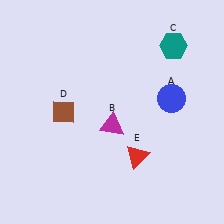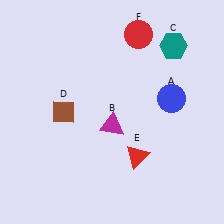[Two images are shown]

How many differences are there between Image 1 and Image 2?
There is 1 difference between the two images.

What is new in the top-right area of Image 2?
A red circle (F) was added in the top-right area of Image 2.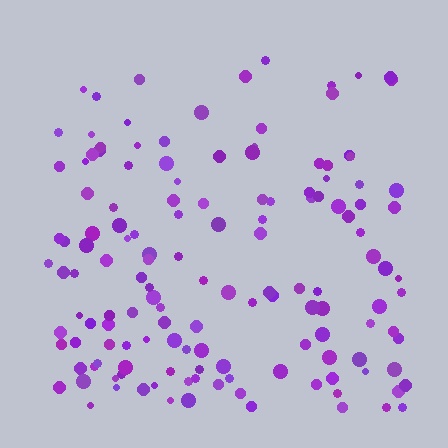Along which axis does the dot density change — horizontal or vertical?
Vertical.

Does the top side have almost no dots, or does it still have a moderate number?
Still a moderate number, just noticeably fewer than the bottom.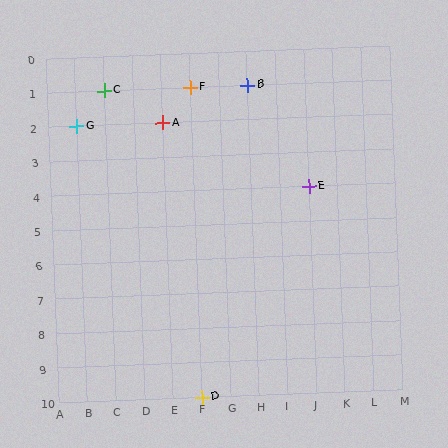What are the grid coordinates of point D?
Point D is at grid coordinates (F, 10).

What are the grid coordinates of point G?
Point G is at grid coordinates (B, 2).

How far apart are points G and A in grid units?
Points G and A are 3 columns apart.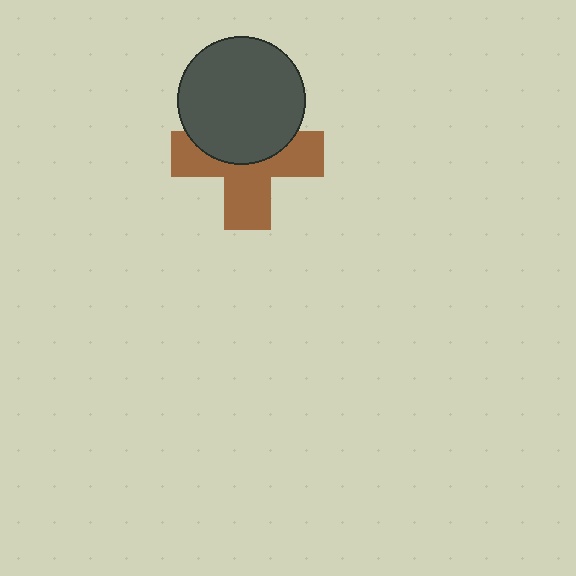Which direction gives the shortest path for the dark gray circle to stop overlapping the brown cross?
Moving up gives the shortest separation.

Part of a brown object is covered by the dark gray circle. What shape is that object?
It is a cross.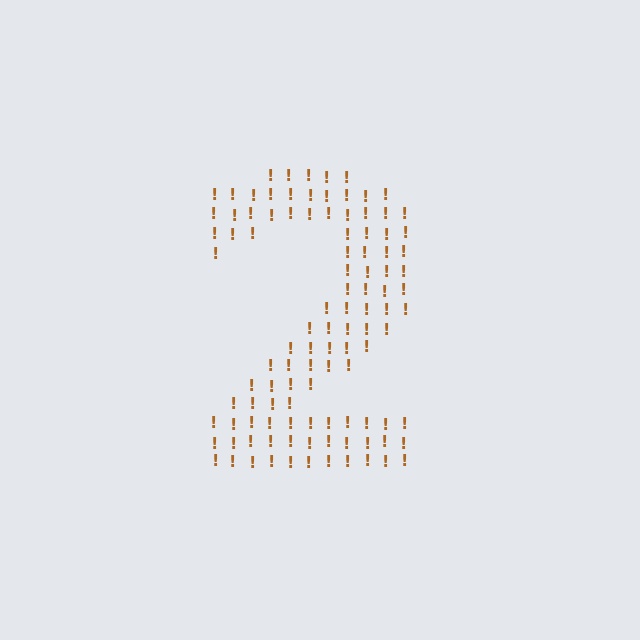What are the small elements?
The small elements are exclamation marks.